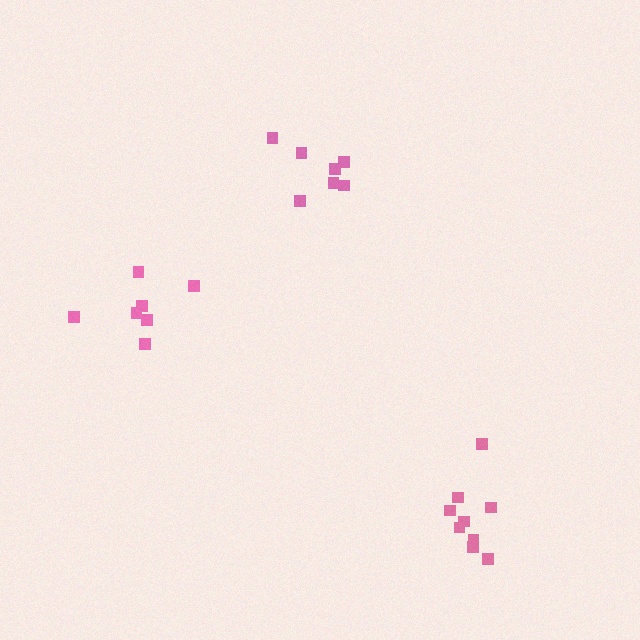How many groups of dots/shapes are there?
There are 3 groups.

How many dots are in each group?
Group 1: 7 dots, Group 2: 9 dots, Group 3: 7 dots (23 total).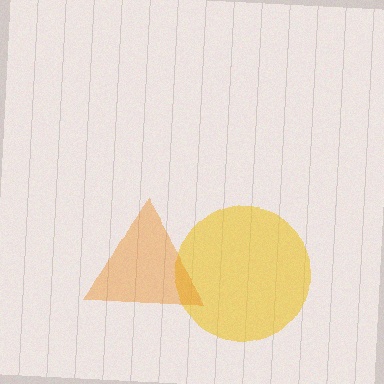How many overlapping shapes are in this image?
There are 2 overlapping shapes in the image.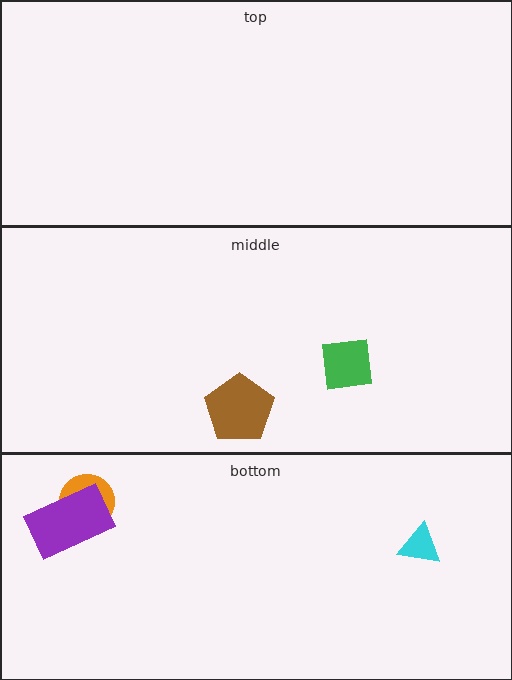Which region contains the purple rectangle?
The bottom region.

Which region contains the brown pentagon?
The middle region.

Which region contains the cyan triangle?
The bottom region.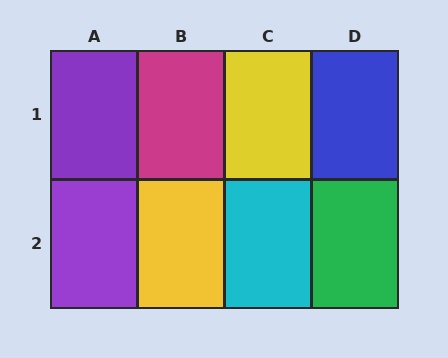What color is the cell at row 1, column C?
Yellow.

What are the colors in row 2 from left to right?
Purple, yellow, cyan, green.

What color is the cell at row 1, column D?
Blue.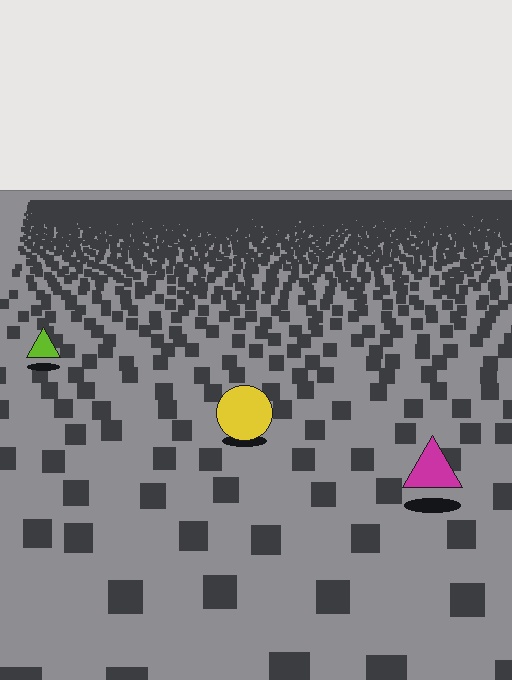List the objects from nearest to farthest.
From nearest to farthest: the magenta triangle, the yellow circle, the lime triangle.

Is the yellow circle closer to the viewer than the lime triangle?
Yes. The yellow circle is closer — you can tell from the texture gradient: the ground texture is coarser near it.